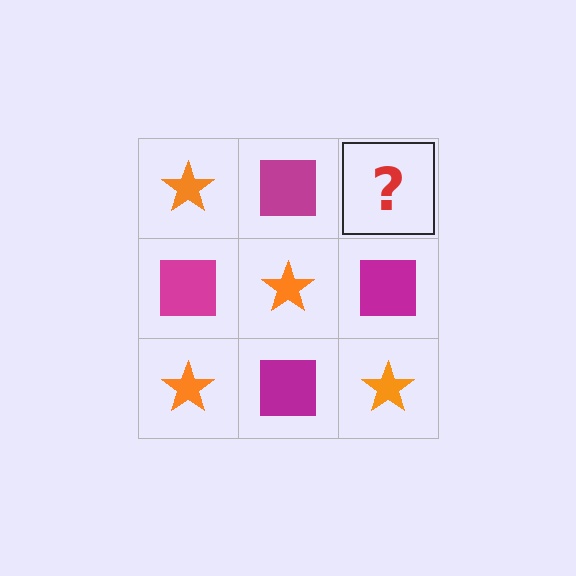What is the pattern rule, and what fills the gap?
The rule is that it alternates orange star and magenta square in a checkerboard pattern. The gap should be filled with an orange star.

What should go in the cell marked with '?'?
The missing cell should contain an orange star.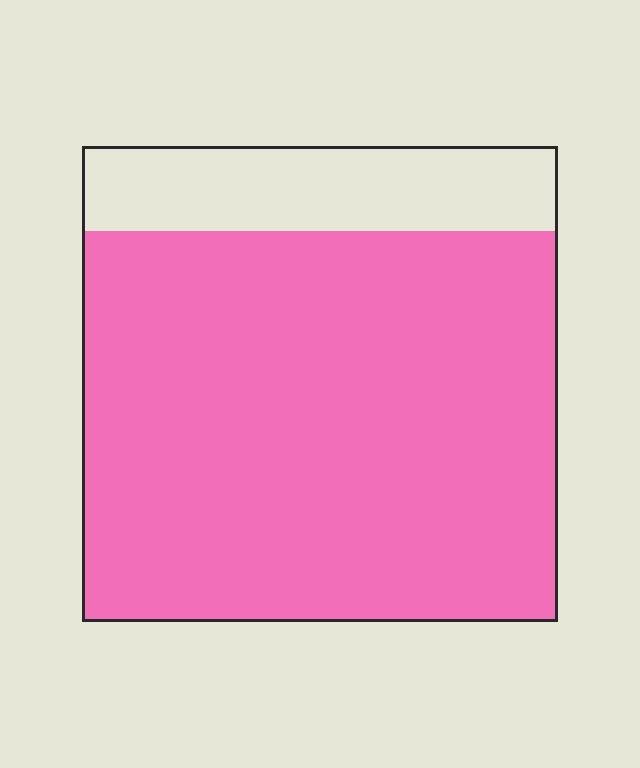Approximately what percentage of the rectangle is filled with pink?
Approximately 80%.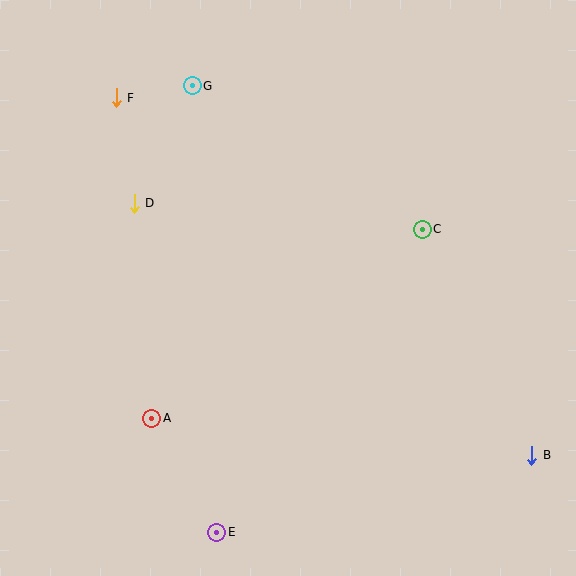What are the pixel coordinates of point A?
Point A is at (152, 418).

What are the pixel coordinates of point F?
Point F is at (116, 98).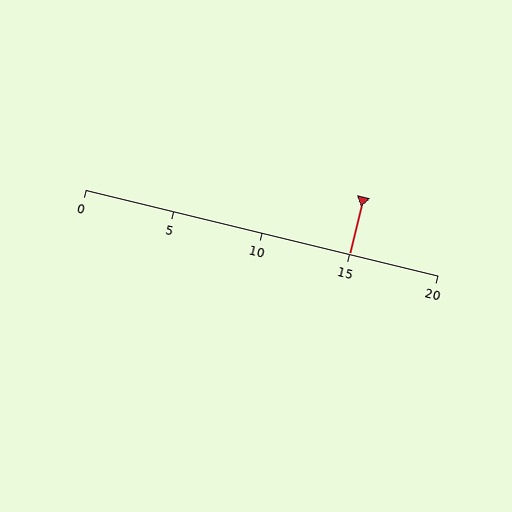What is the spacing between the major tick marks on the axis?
The major ticks are spaced 5 apart.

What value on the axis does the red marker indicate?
The marker indicates approximately 15.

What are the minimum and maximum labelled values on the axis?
The axis runs from 0 to 20.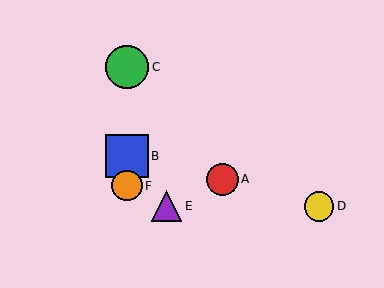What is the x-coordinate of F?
Object F is at x≈127.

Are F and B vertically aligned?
Yes, both are at x≈127.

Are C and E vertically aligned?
No, C is at x≈127 and E is at x≈167.